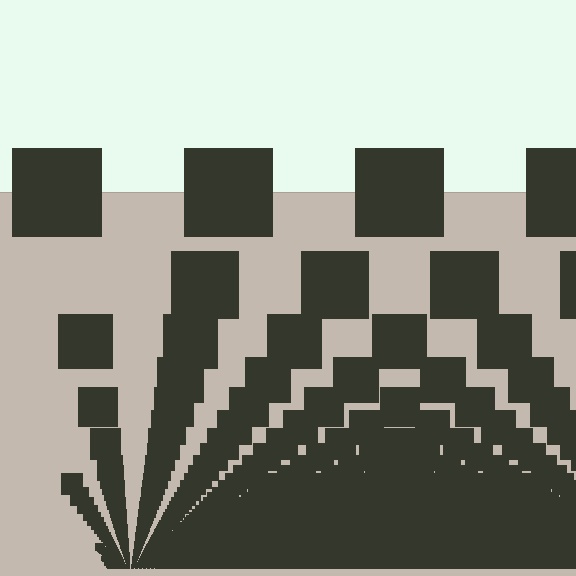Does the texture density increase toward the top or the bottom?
Density increases toward the bottom.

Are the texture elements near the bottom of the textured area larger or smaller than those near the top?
Smaller. The gradient is inverted — elements near the bottom are smaller and denser.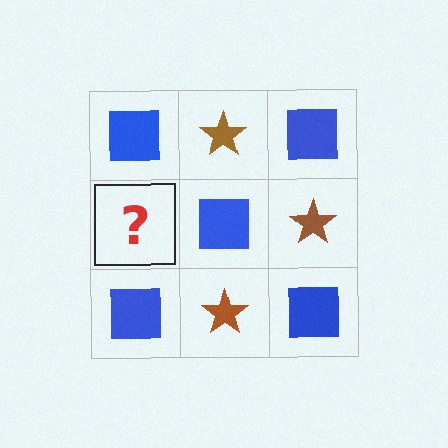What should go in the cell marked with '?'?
The missing cell should contain a brown star.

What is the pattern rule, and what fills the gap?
The rule is that it alternates blue square and brown star in a checkerboard pattern. The gap should be filled with a brown star.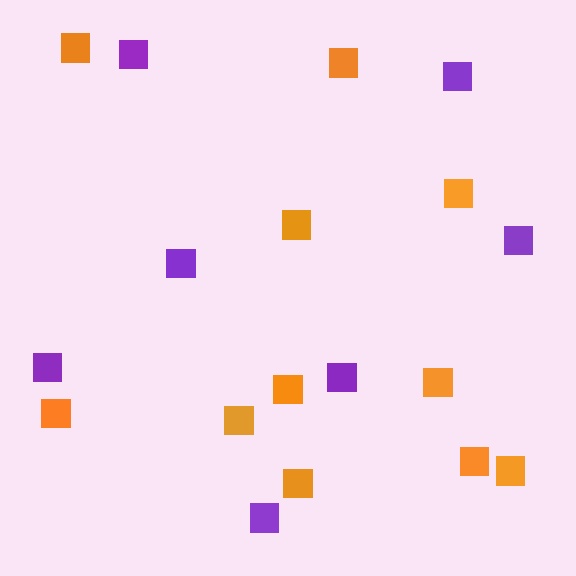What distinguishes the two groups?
There are 2 groups: one group of purple squares (7) and one group of orange squares (11).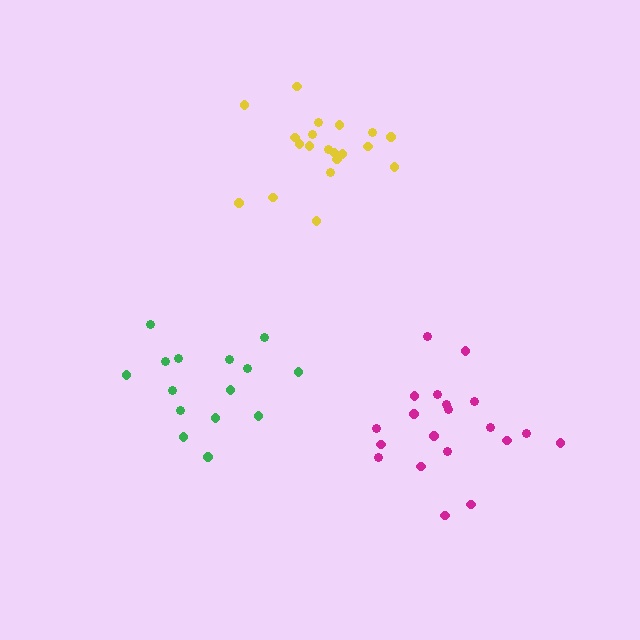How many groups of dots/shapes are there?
There are 3 groups.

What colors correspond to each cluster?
The clusters are colored: green, yellow, magenta.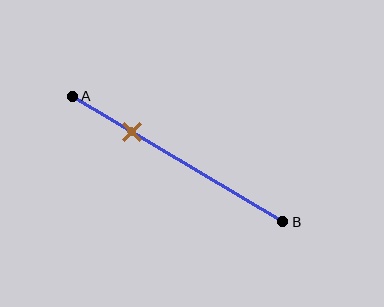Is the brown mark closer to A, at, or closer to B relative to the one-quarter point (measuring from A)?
The brown mark is closer to point B than the one-quarter point of segment AB.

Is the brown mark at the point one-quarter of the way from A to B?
No, the mark is at about 30% from A, not at the 25% one-quarter point.